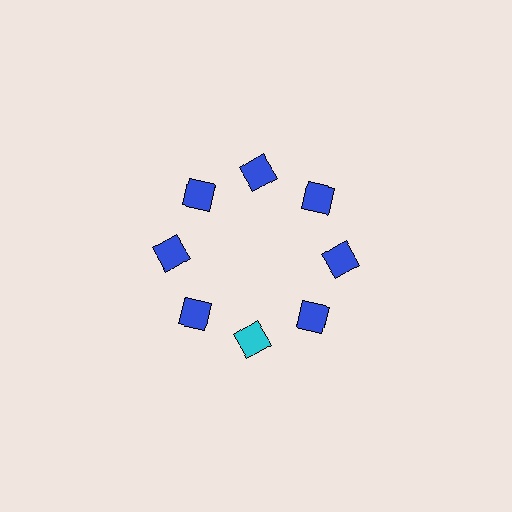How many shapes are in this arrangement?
There are 8 shapes arranged in a ring pattern.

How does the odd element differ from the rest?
It has a different color: cyan instead of blue.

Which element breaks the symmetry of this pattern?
The cyan diamond at roughly the 6 o'clock position breaks the symmetry. All other shapes are blue diamonds.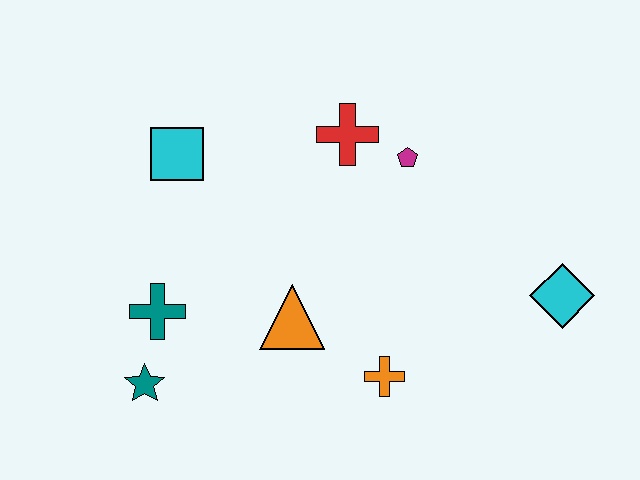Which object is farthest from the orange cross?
The cyan square is farthest from the orange cross.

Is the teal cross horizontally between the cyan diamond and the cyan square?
No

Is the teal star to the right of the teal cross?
No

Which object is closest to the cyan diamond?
The orange cross is closest to the cyan diamond.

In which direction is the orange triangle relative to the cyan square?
The orange triangle is below the cyan square.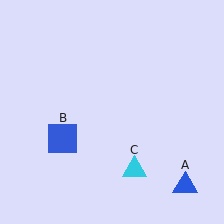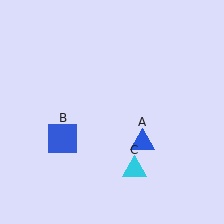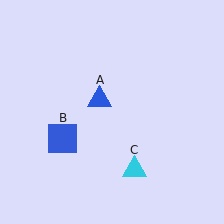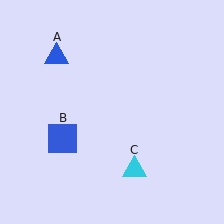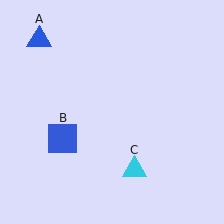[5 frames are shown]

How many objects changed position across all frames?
1 object changed position: blue triangle (object A).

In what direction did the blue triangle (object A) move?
The blue triangle (object A) moved up and to the left.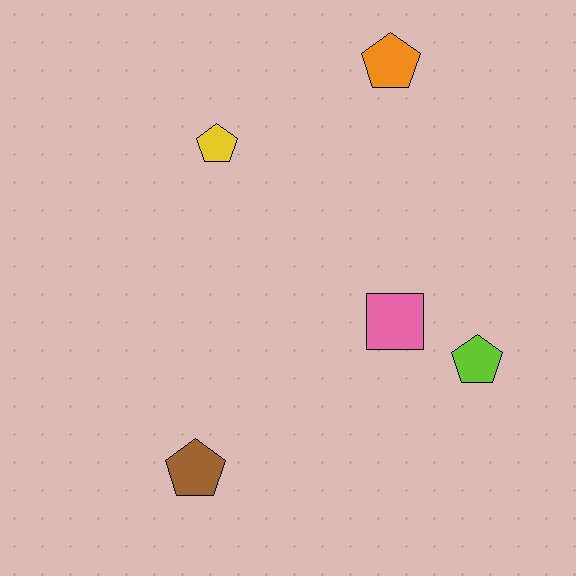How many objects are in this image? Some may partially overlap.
There are 5 objects.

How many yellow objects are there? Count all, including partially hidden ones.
There is 1 yellow object.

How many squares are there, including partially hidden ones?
There is 1 square.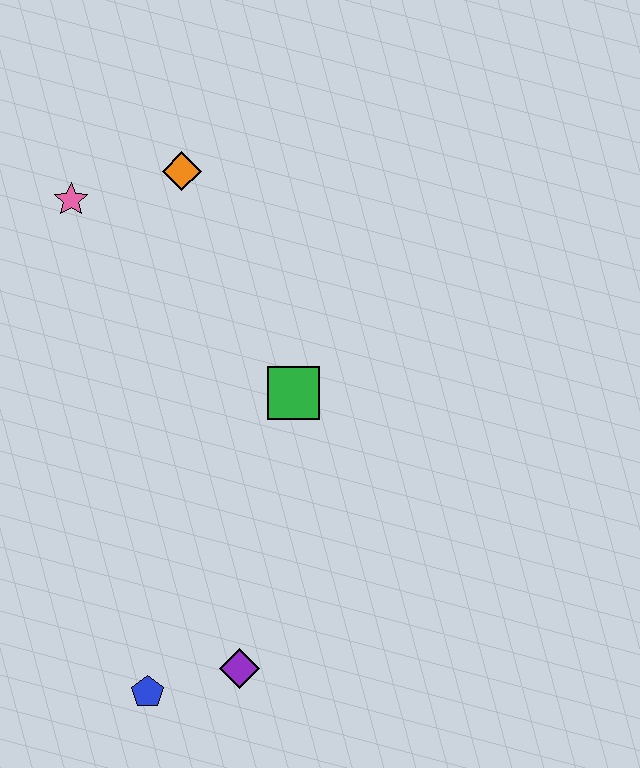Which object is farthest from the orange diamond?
The blue pentagon is farthest from the orange diamond.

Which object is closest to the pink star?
The orange diamond is closest to the pink star.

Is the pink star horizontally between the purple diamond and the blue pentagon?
No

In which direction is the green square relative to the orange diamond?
The green square is below the orange diamond.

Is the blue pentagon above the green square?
No